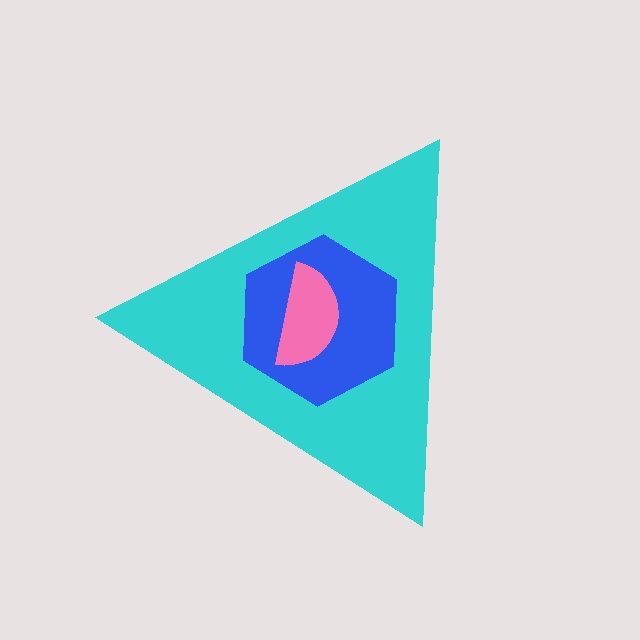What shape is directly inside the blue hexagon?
The pink semicircle.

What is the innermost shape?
The pink semicircle.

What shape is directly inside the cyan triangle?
The blue hexagon.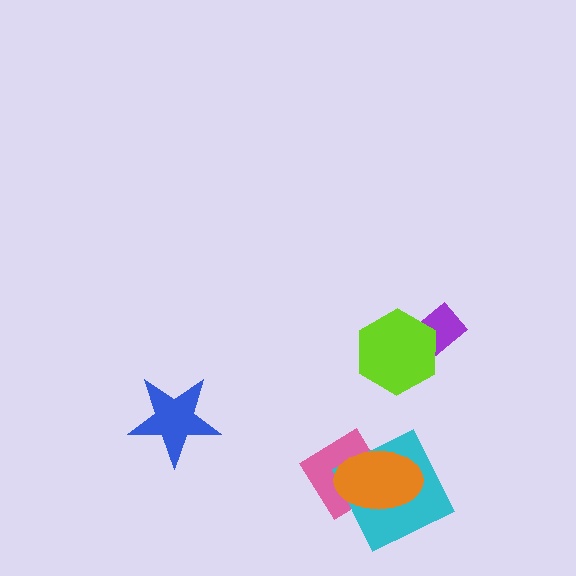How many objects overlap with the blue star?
0 objects overlap with the blue star.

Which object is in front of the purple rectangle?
The lime hexagon is in front of the purple rectangle.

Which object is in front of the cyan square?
The orange ellipse is in front of the cyan square.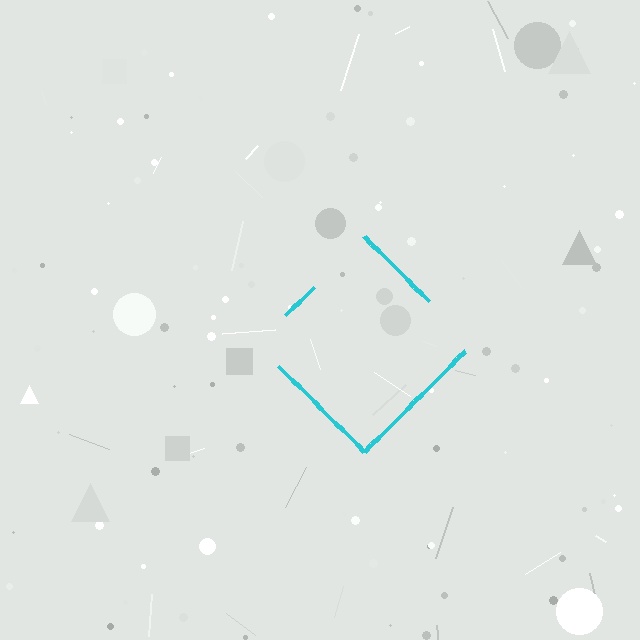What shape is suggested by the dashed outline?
The dashed outline suggests a diamond.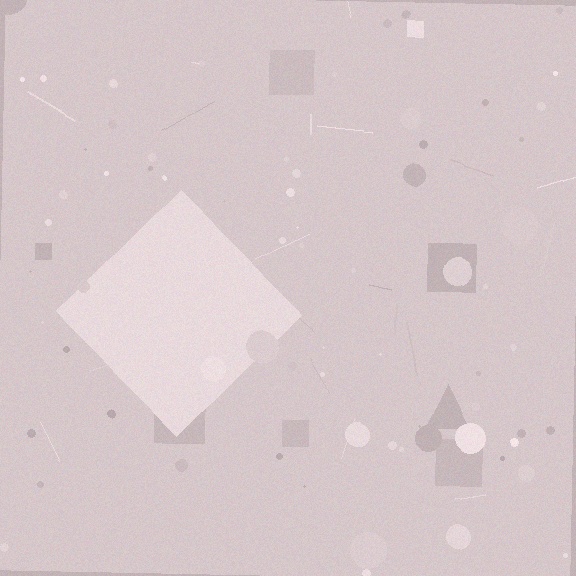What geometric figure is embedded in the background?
A diamond is embedded in the background.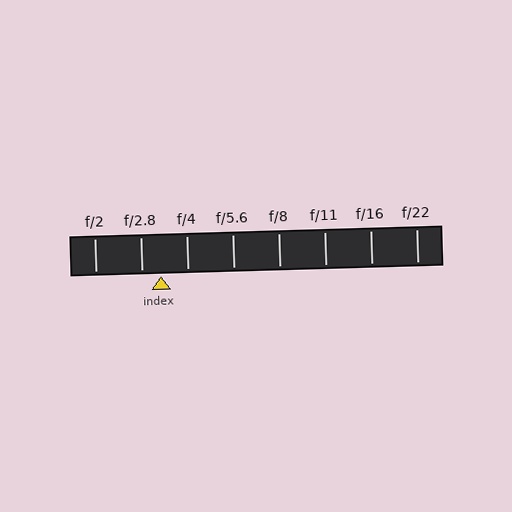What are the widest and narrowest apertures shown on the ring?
The widest aperture shown is f/2 and the narrowest is f/22.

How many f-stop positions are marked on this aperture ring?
There are 8 f-stop positions marked.